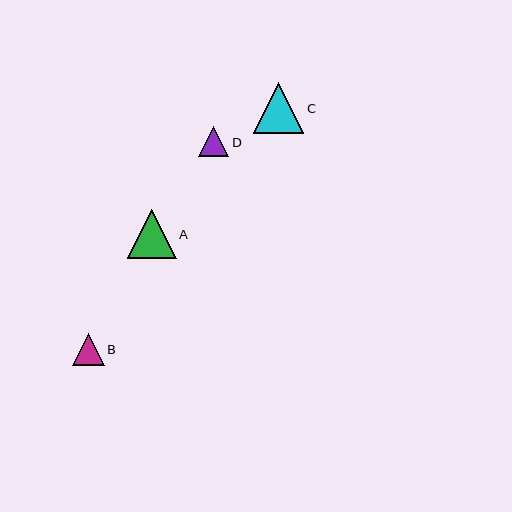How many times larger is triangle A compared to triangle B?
Triangle A is approximately 1.5 times the size of triangle B.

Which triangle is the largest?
Triangle C is the largest with a size of approximately 50 pixels.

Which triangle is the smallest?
Triangle D is the smallest with a size of approximately 30 pixels.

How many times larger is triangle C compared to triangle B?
Triangle C is approximately 1.6 times the size of triangle B.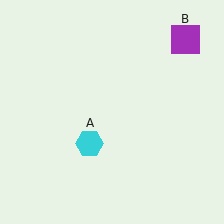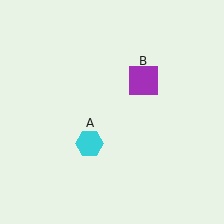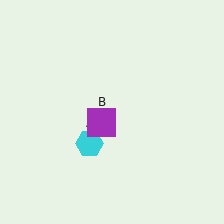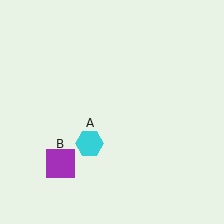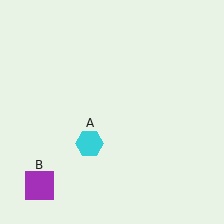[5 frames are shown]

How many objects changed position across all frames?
1 object changed position: purple square (object B).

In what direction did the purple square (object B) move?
The purple square (object B) moved down and to the left.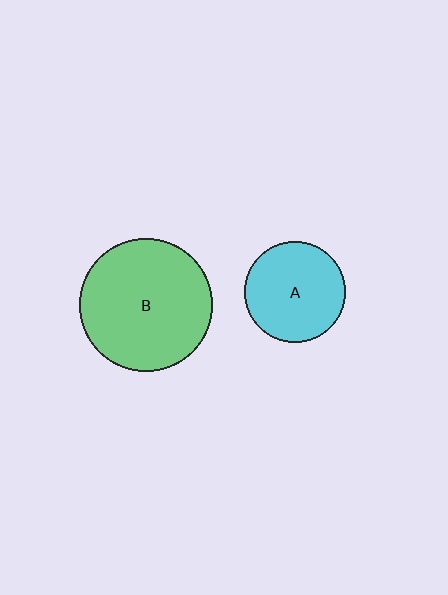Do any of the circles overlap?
No, none of the circles overlap.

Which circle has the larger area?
Circle B (green).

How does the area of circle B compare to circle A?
Approximately 1.8 times.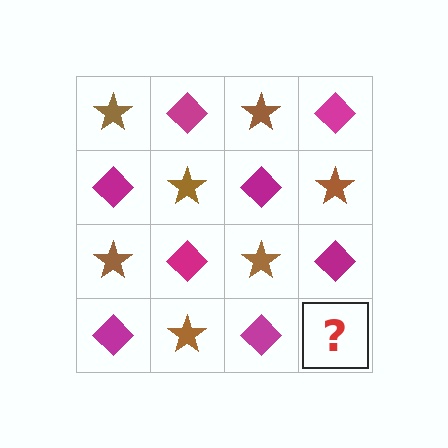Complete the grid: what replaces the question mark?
The question mark should be replaced with a brown star.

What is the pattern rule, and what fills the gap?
The rule is that it alternates brown star and magenta diamond in a checkerboard pattern. The gap should be filled with a brown star.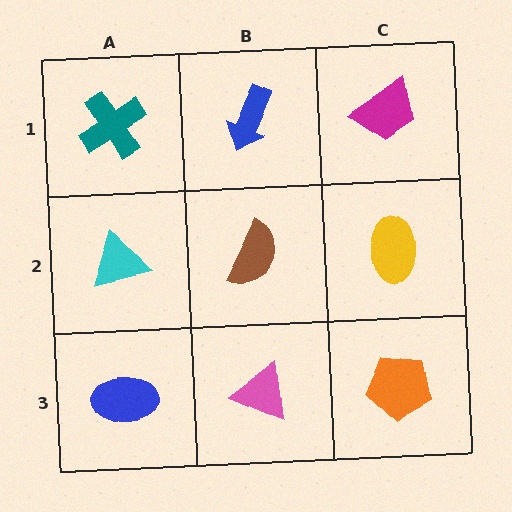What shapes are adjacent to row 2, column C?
A magenta trapezoid (row 1, column C), an orange pentagon (row 3, column C), a brown semicircle (row 2, column B).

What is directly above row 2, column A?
A teal cross.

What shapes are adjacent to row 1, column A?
A cyan triangle (row 2, column A), a blue arrow (row 1, column B).